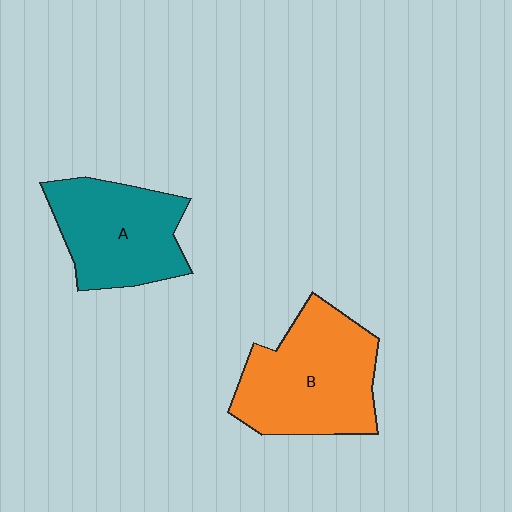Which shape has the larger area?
Shape B (orange).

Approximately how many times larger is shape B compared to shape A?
Approximately 1.2 times.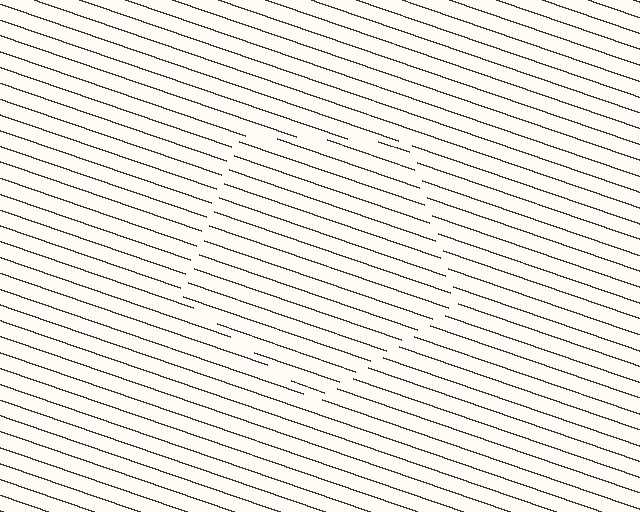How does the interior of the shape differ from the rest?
The interior of the shape contains the same grating, shifted by half a period — the contour is defined by the phase discontinuity where line-ends from the inner and outer gratings abut.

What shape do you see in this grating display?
An illusory pentagon. The interior of the shape contains the same grating, shifted by half a period — the contour is defined by the phase discontinuity where line-ends from the inner and outer gratings abut.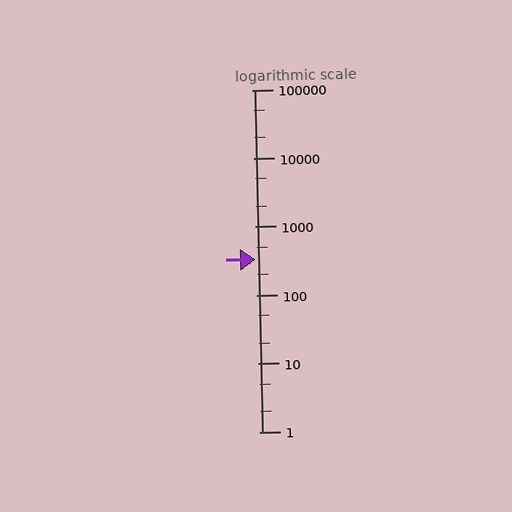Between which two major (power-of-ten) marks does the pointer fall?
The pointer is between 100 and 1000.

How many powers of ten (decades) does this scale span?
The scale spans 5 decades, from 1 to 100000.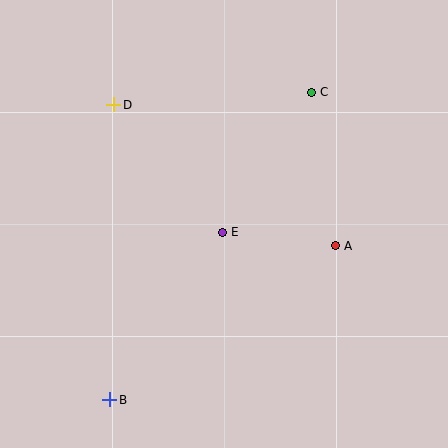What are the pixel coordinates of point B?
Point B is at (110, 400).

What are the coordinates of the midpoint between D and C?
The midpoint between D and C is at (213, 98).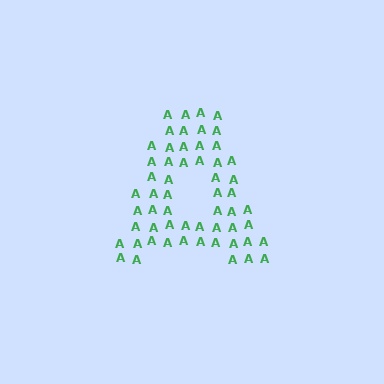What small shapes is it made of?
It is made of small letter A's.